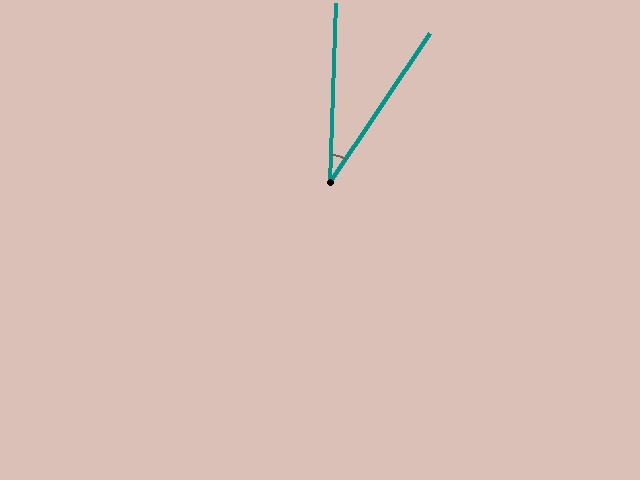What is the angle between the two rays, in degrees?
Approximately 32 degrees.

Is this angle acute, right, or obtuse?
It is acute.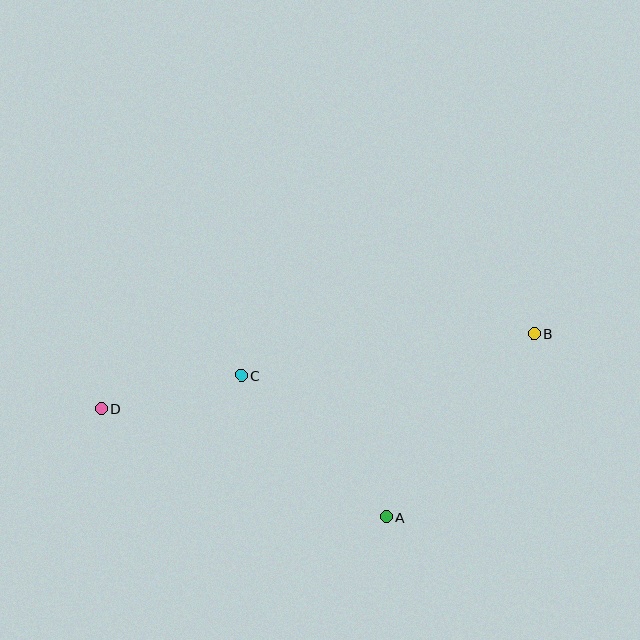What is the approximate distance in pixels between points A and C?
The distance between A and C is approximately 202 pixels.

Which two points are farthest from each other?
Points B and D are farthest from each other.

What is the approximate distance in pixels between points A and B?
The distance between A and B is approximately 236 pixels.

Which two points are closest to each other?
Points C and D are closest to each other.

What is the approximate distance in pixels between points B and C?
The distance between B and C is approximately 296 pixels.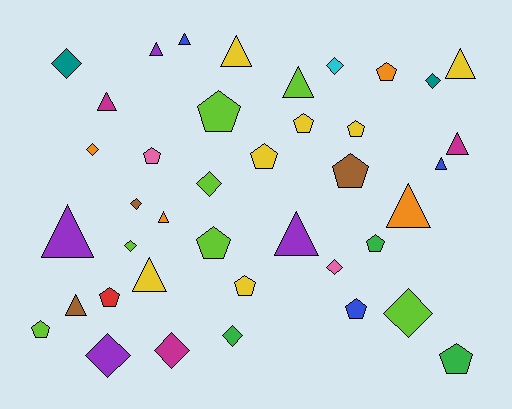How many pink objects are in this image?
There are 2 pink objects.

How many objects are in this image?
There are 40 objects.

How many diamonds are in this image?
There are 12 diamonds.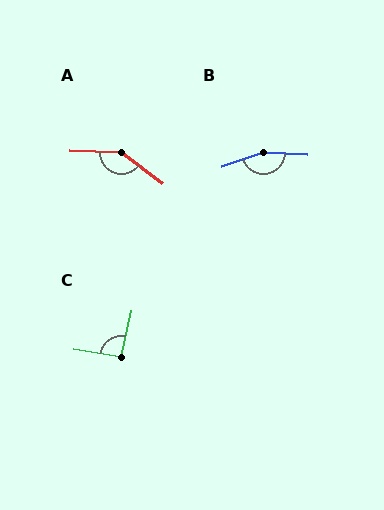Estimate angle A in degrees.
Approximately 146 degrees.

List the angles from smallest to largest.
C (93°), A (146°), B (159°).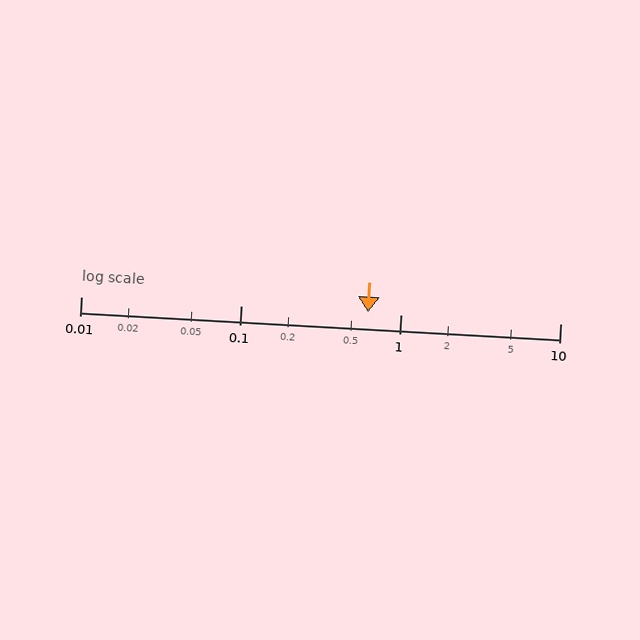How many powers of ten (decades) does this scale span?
The scale spans 3 decades, from 0.01 to 10.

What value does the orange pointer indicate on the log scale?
The pointer indicates approximately 0.63.